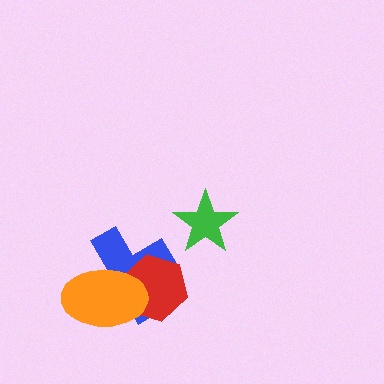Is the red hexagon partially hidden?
Yes, it is partially covered by another shape.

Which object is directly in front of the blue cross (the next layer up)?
The red hexagon is directly in front of the blue cross.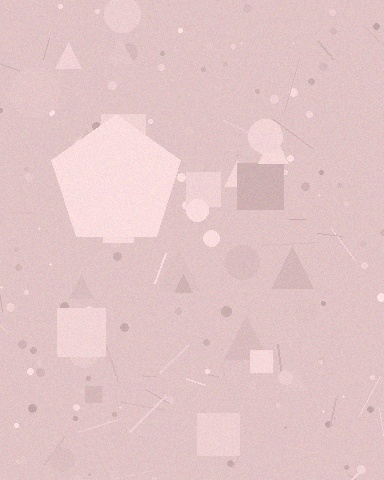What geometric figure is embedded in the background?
A pentagon is embedded in the background.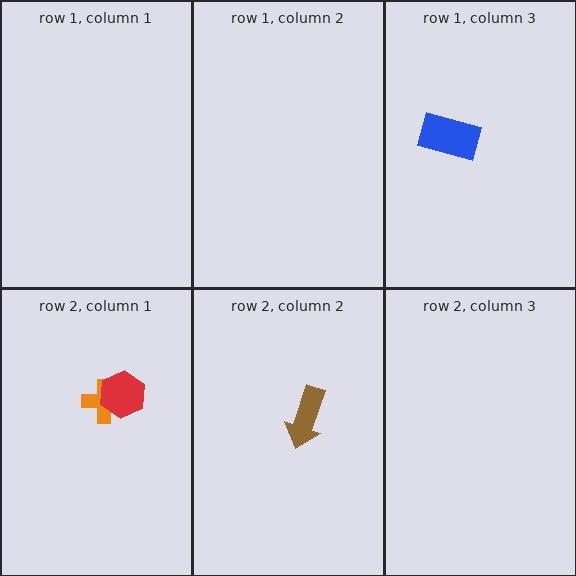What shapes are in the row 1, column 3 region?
The blue rectangle.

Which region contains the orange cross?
The row 2, column 1 region.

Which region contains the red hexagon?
The row 2, column 1 region.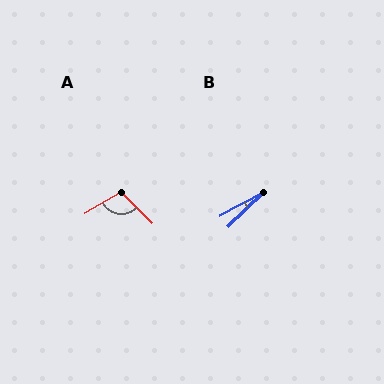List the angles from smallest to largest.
B (16°), A (105°).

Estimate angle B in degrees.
Approximately 16 degrees.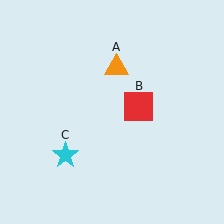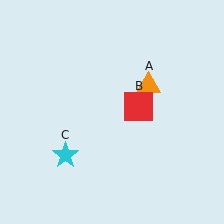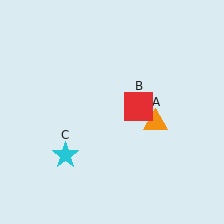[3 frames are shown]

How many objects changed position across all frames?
1 object changed position: orange triangle (object A).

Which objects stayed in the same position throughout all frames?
Red square (object B) and cyan star (object C) remained stationary.